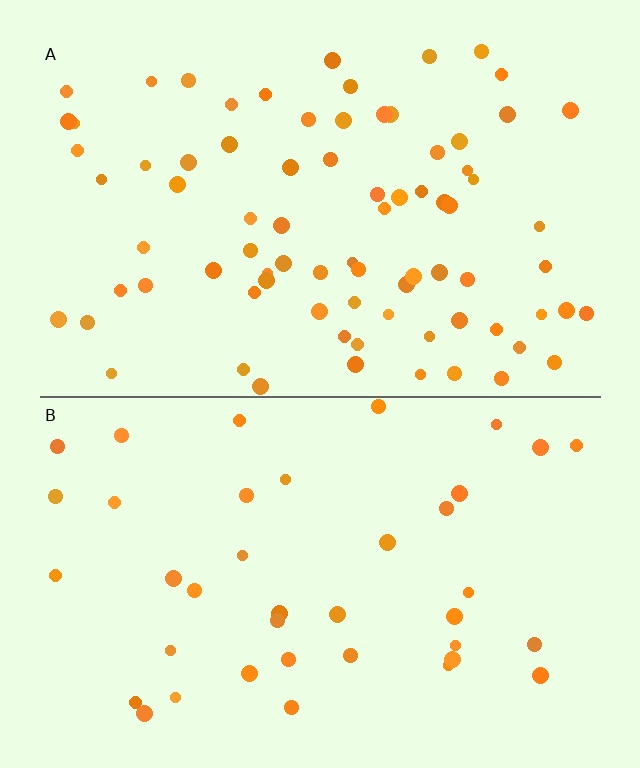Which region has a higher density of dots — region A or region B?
A (the top).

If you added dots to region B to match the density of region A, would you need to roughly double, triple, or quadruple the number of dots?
Approximately double.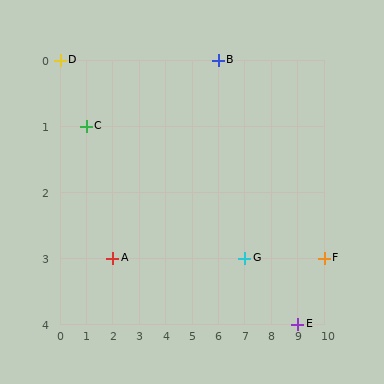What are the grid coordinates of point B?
Point B is at grid coordinates (6, 0).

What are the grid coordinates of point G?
Point G is at grid coordinates (7, 3).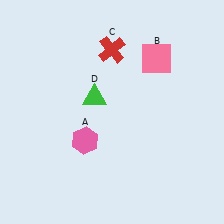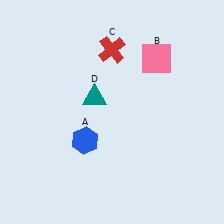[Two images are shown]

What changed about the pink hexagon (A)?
In Image 1, A is pink. In Image 2, it changed to blue.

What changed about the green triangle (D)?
In Image 1, D is green. In Image 2, it changed to teal.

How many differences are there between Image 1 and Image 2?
There are 2 differences between the two images.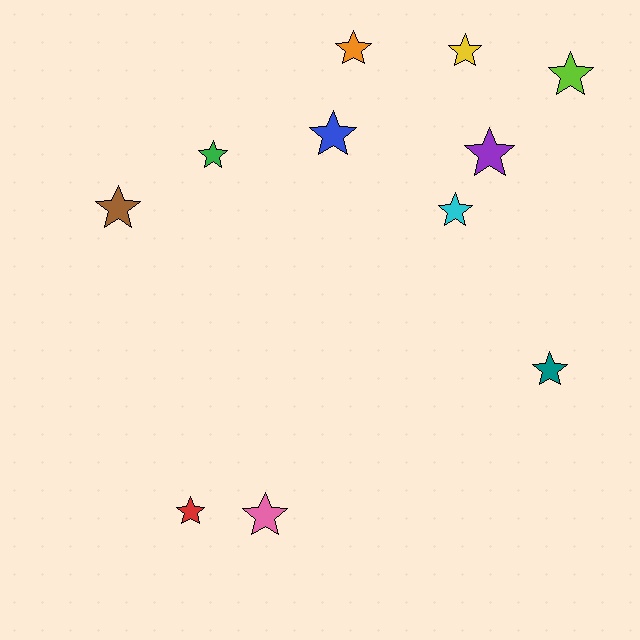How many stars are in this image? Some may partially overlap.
There are 11 stars.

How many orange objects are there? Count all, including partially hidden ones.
There is 1 orange object.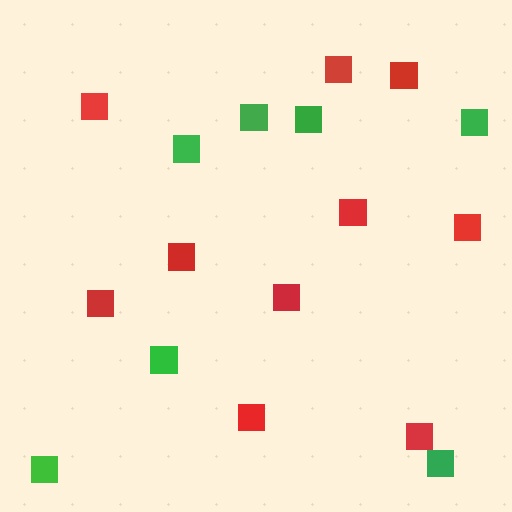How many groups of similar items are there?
There are 2 groups: one group of green squares (7) and one group of red squares (10).